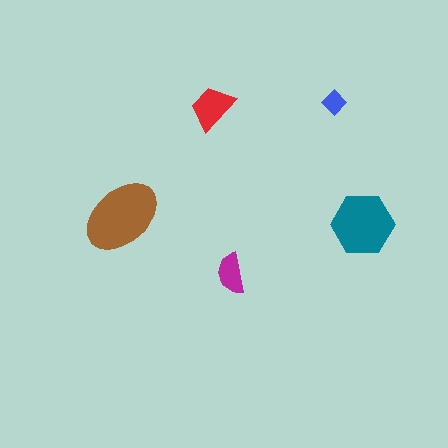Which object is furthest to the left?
The brown ellipse is leftmost.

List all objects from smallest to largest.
The blue diamond, the magenta semicircle, the red trapezoid, the teal hexagon, the brown ellipse.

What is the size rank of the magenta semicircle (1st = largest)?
4th.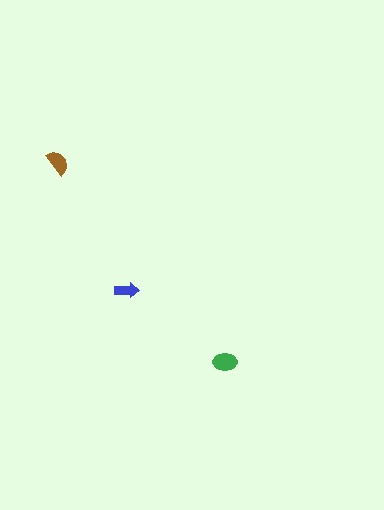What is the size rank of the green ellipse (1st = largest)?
1st.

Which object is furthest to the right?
The green ellipse is rightmost.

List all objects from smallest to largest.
The blue arrow, the brown semicircle, the green ellipse.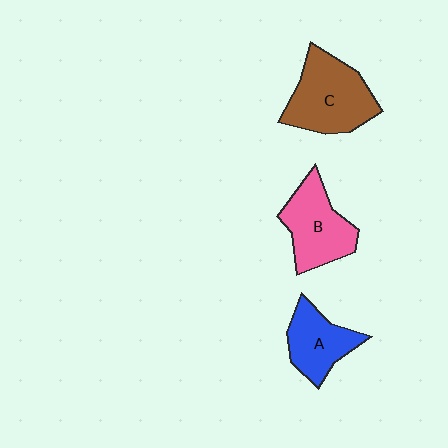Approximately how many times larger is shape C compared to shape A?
Approximately 1.5 times.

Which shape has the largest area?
Shape C (brown).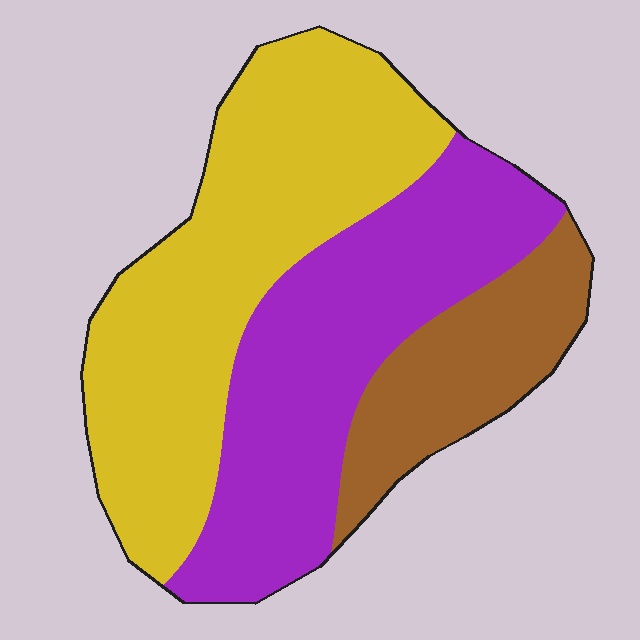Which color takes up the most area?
Yellow, at roughly 45%.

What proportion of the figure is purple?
Purple takes up about three eighths (3/8) of the figure.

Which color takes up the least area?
Brown, at roughly 20%.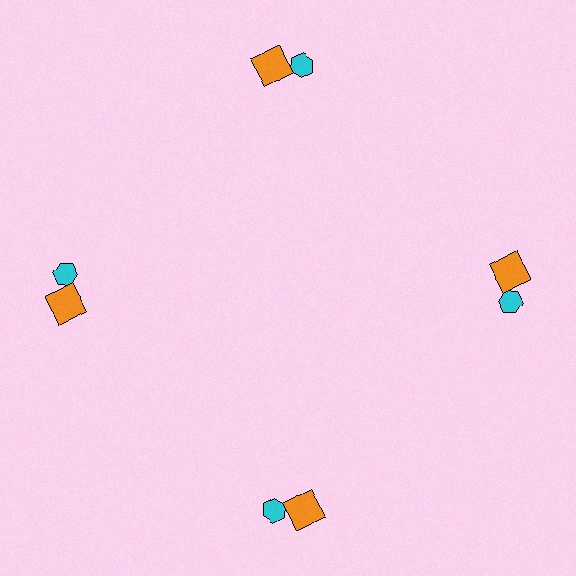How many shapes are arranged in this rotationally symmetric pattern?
There are 8 shapes, arranged in 4 groups of 2.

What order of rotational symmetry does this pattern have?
This pattern has 4-fold rotational symmetry.